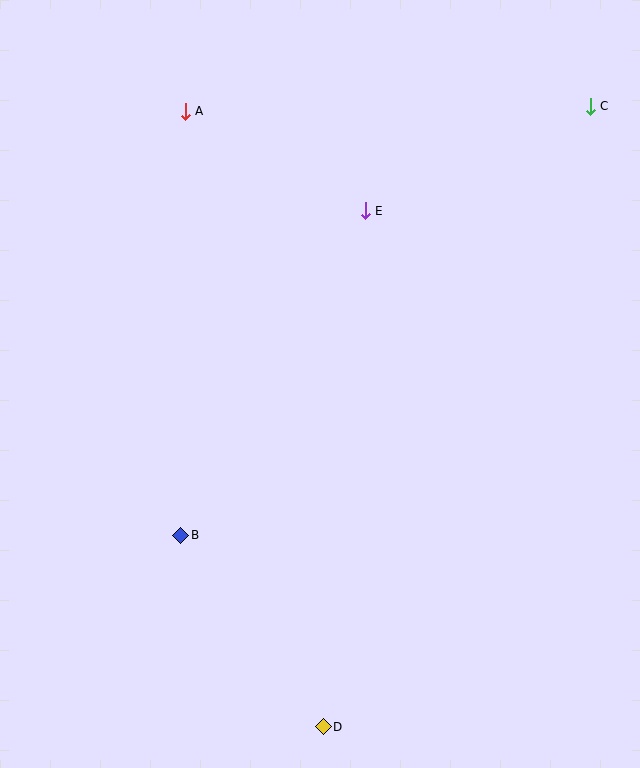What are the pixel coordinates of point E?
Point E is at (365, 211).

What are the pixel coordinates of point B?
Point B is at (181, 535).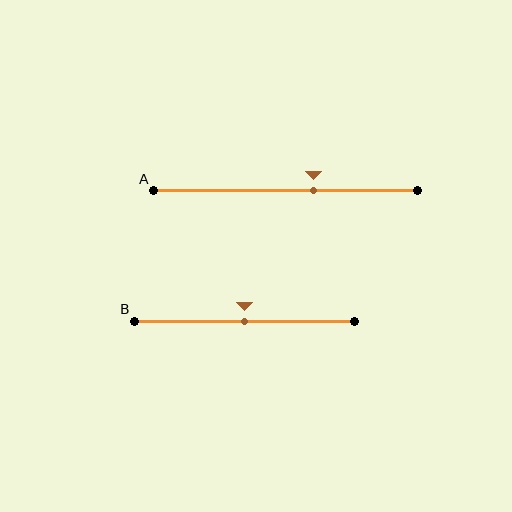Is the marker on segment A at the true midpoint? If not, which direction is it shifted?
No, the marker on segment A is shifted to the right by about 10% of the segment length.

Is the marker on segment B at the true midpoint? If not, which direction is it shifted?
Yes, the marker on segment B is at the true midpoint.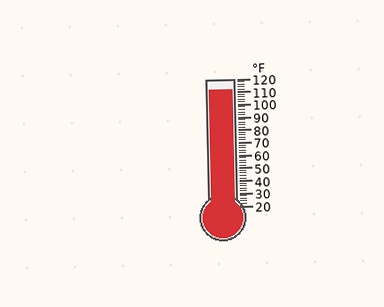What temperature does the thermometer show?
The thermometer shows approximately 112°F.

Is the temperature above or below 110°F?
The temperature is above 110°F.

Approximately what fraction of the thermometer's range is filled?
The thermometer is filled to approximately 90% of its range.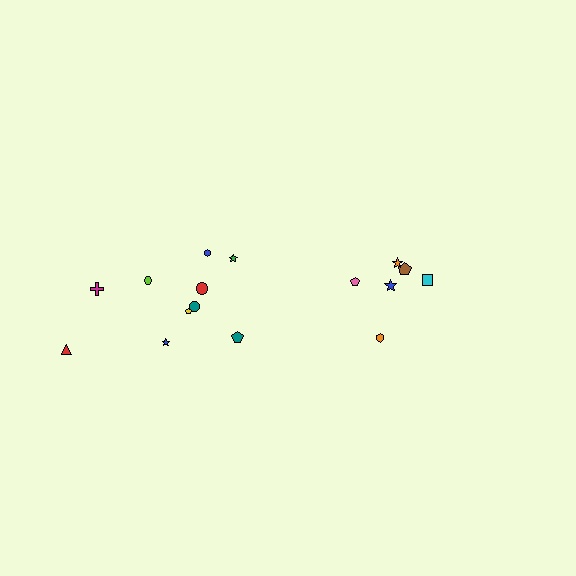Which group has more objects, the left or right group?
The left group.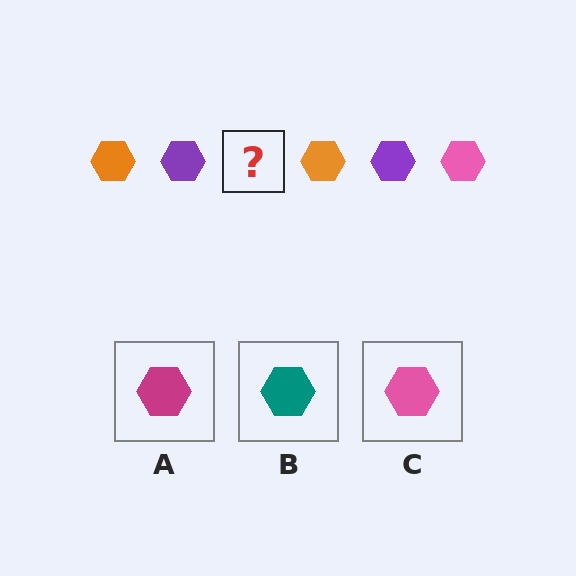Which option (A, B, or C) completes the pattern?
C.